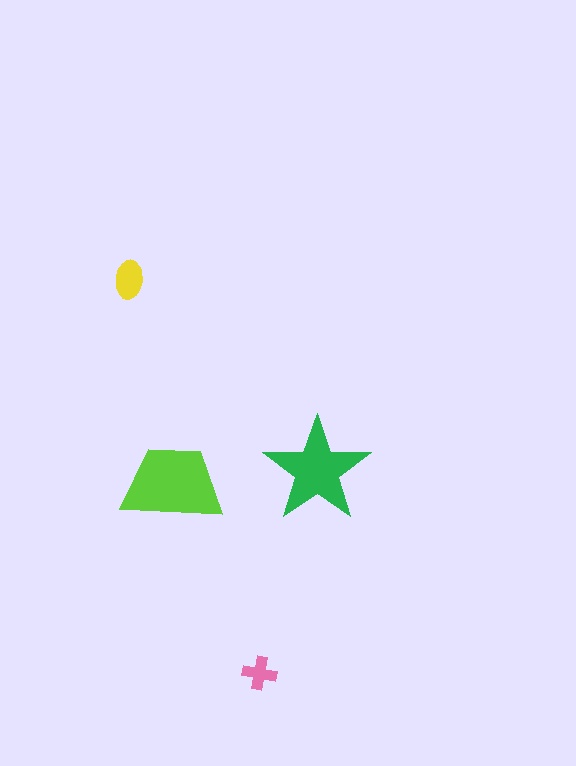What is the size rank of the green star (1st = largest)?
2nd.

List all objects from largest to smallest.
The lime trapezoid, the green star, the yellow ellipse, the pink cross.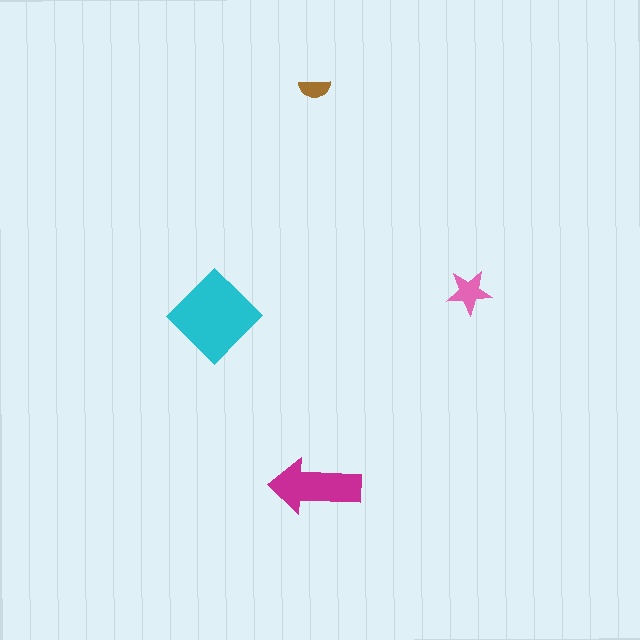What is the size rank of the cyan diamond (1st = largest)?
1st.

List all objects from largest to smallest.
The cyan diamond, the magenta arrow, the pink star, the brown semicircle.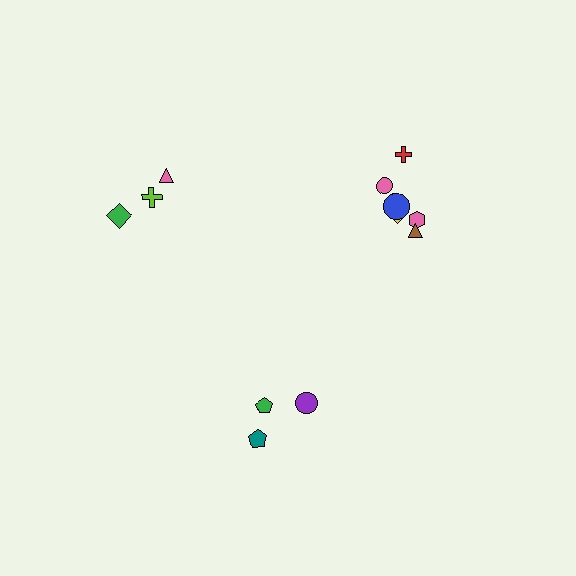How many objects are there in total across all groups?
There are 12 objects.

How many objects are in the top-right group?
There are 6 objects.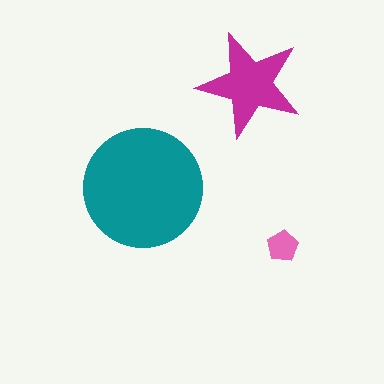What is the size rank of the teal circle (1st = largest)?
1st.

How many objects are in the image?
There are 3 objects in the image.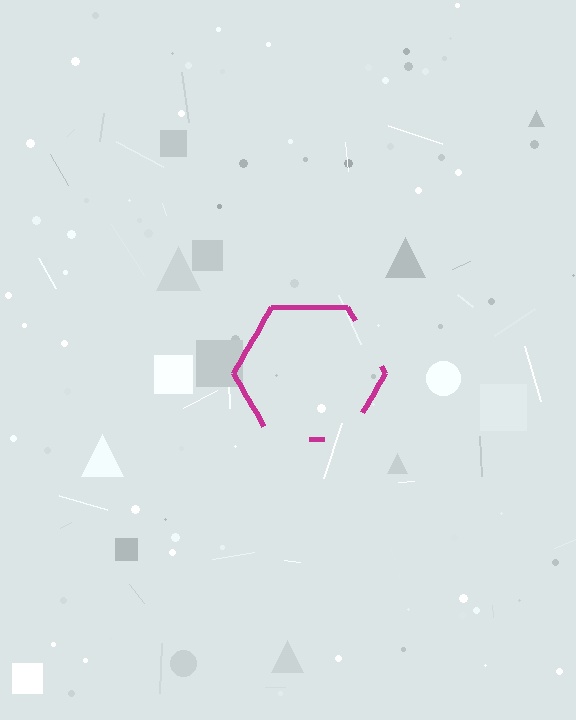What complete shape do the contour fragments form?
The contour fragments form a hexagon.